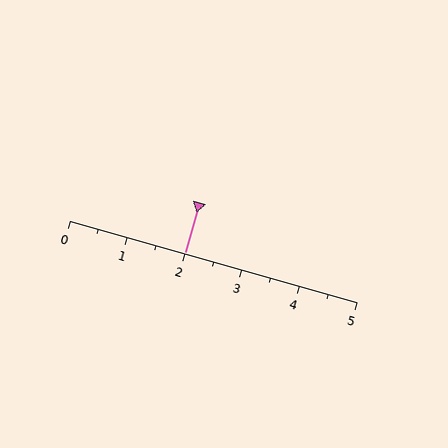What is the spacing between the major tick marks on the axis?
The major ticks are spaced 1 apart.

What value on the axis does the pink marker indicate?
The marker indicates approximately 2.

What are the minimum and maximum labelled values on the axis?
The axis runs from 0 to 5.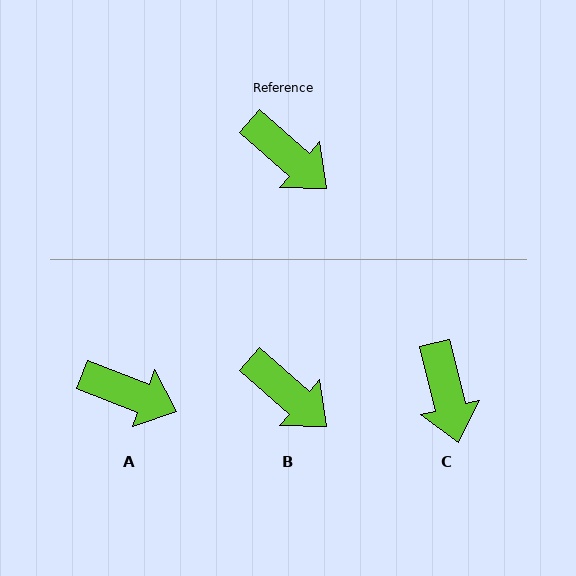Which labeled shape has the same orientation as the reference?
B.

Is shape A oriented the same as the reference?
No, it is off by about 20 degrees.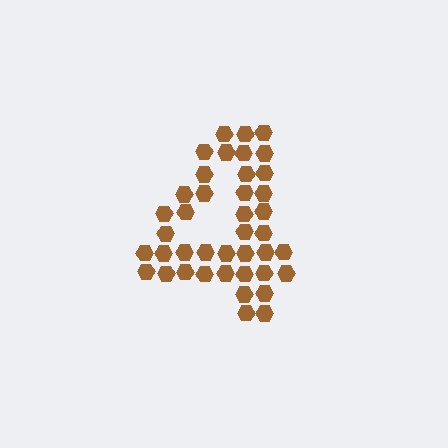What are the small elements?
The small elements are hexagons.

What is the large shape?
The large shape is the digit 4.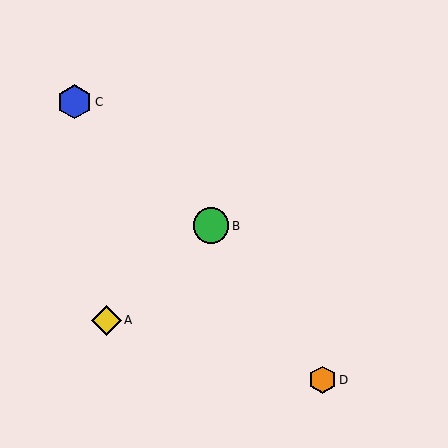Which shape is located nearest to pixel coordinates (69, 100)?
The blue hexagon (labeled C) at (75, 102) is nearest to that location.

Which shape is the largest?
The green circle (labeled B) is the largest.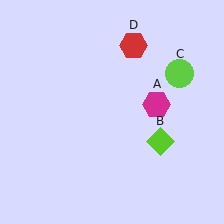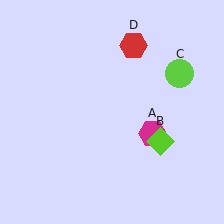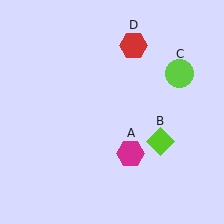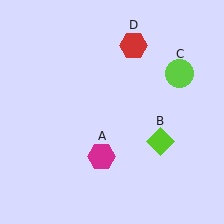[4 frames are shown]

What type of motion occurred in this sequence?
The magenta hexagon (object A) rotated clockwise around the center of the scene.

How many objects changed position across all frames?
1 object changed position: magenta hexagon (object A).